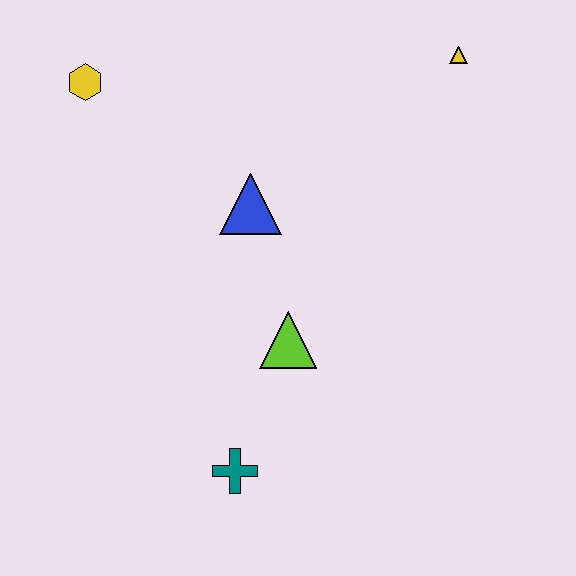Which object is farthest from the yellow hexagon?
The teal cross is farthest from the yellow hexagon.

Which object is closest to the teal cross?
The lime triangle is closest to the teal cross.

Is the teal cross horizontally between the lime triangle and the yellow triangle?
No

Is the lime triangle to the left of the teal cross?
No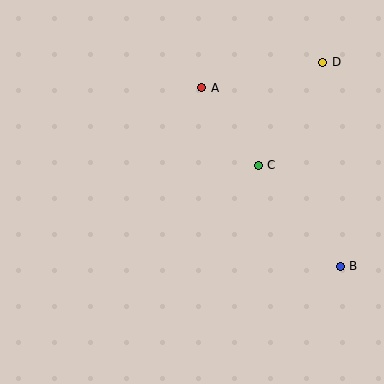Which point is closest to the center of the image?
Point C at (258, 165) is closest to the center.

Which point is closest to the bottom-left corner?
Point C is closest to the bottom-left corner.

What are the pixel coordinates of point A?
Point A is at (202, 88).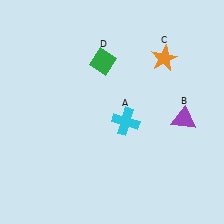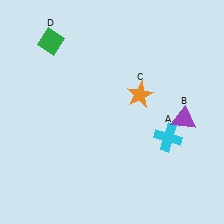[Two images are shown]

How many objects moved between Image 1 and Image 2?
3 objects moved between the two images.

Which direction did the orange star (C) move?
The orange star (C) moved down.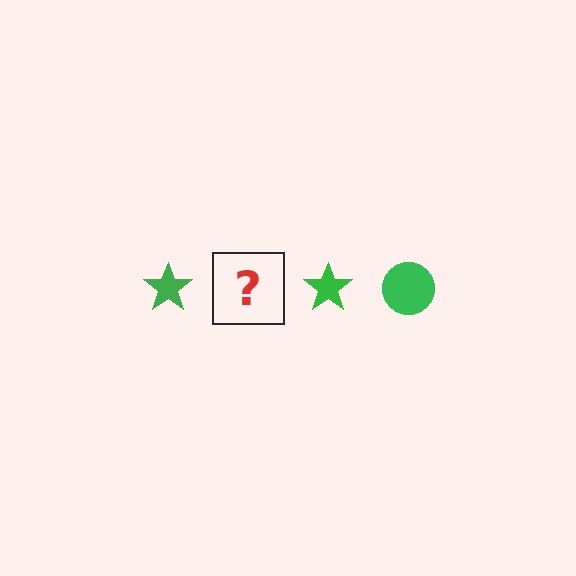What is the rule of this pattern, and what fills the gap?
The rule is that the pattern cycles through star, circle shapes in green. The gap should be filled with a green circle.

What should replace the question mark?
The question mark should be replaced with a green circle.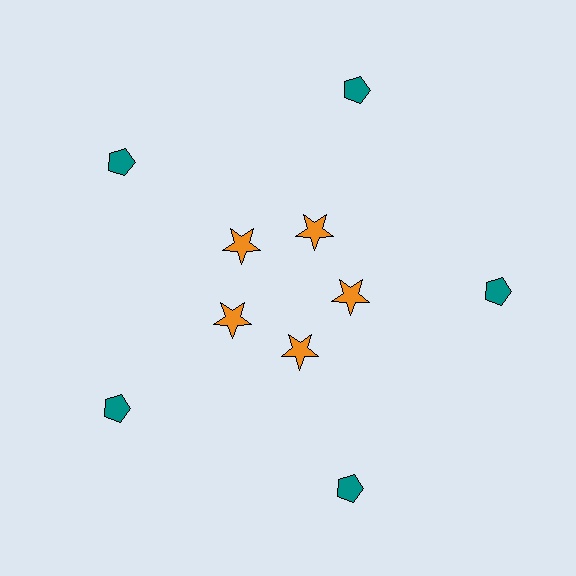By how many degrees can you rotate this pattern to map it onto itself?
The pattern maps onto itself every 72 degrees of rotation.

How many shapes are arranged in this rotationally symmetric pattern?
There are 10 shapes, arranged in 5 groups of 2.